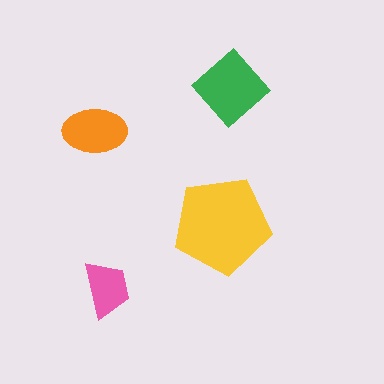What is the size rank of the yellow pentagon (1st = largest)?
1st.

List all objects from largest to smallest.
The yellow pentagon, the green diamond, the orange ellipse, the pink trapezoid.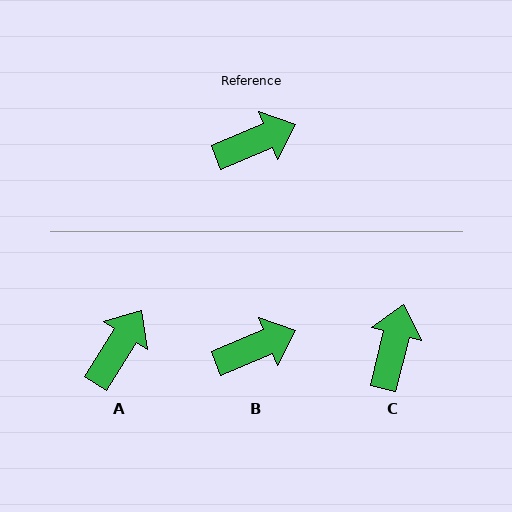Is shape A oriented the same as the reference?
No, it is off by about 35 degrees.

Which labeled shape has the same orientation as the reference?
B.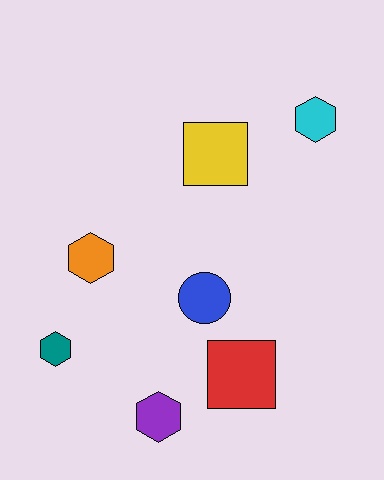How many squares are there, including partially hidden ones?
There are 2 squares.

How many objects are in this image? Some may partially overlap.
There are 7 objects.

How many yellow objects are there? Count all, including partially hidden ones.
There is 1 yellow object.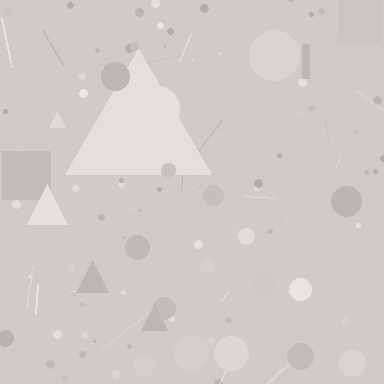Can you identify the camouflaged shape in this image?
The camouflaged shape is a triangle.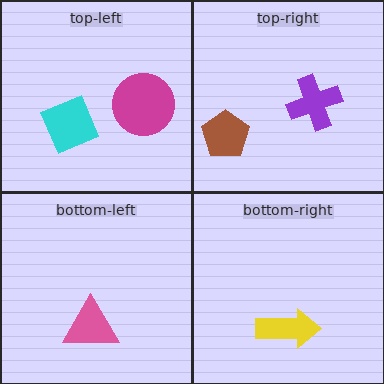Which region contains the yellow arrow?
The bottom-right region.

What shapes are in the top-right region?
The brown pentagon, the purple cross.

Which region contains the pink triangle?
The bottom-left region.